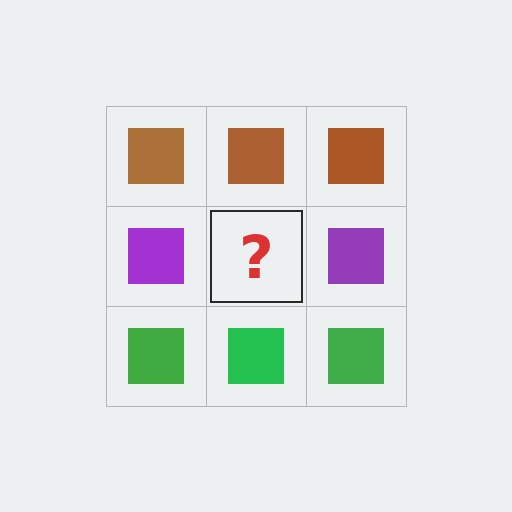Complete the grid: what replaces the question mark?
The question mark should be replaced with a purple square.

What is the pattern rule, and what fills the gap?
The rule is that each row has a consistent color. The gap should be filled with a purple square.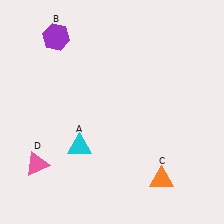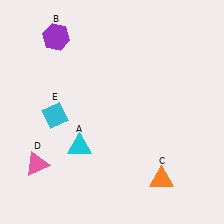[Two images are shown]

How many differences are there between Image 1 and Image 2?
There is 1 difference between the two images.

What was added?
A cyan diamond (E) was added in Image 2.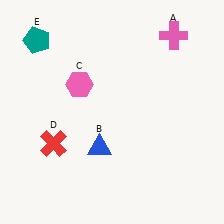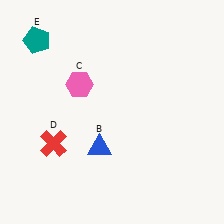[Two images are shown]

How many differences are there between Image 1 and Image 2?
There is 1 difference between the two images.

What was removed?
The pink cross (A) was removed in Image 2.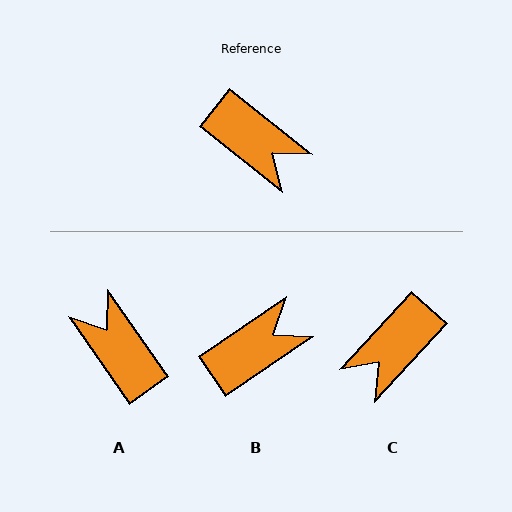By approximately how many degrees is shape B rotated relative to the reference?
Approximately 73 degrees counter-clockwise.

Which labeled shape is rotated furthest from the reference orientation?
A, about 164 degrees away.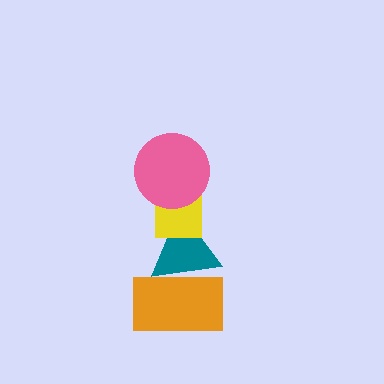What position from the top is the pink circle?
The pink circle is 1st from the top.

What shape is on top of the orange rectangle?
The teal triangle is on top of the orange rectangle.